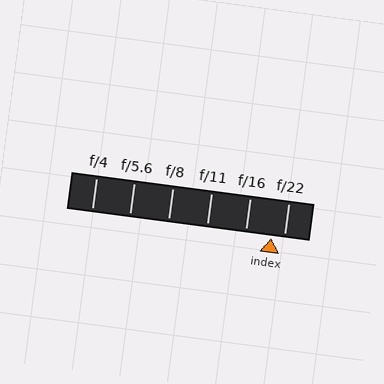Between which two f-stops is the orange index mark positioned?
The index mark is between f/16 and f/22.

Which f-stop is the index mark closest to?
The index mark is closest to f/22.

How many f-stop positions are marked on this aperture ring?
There are 6 f-stop positions marked.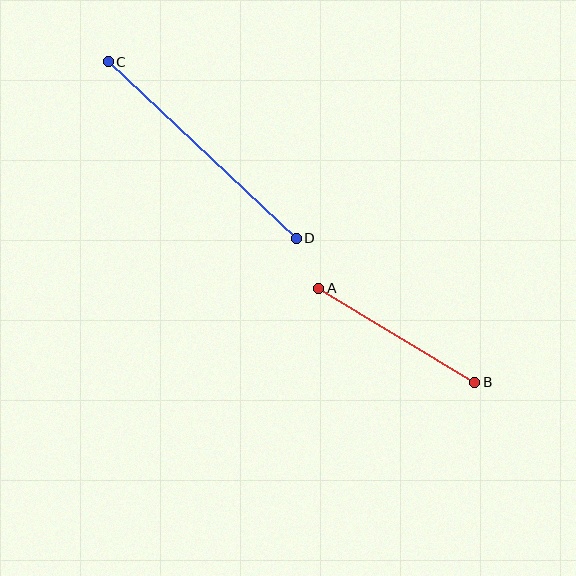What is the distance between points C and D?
The distance is approximately 258 pixels.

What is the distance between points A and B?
The distance is approximately 182 pixels.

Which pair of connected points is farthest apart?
Points C and D are farthest apart.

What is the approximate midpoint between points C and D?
The midpoint is at approximately (202, 150) pixels.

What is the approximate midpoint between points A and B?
The midpoint is at approximately (397, 335) pixels.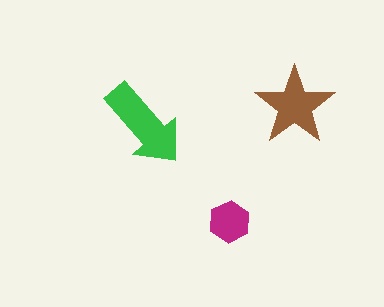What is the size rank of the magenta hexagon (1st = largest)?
3rd.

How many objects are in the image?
There are 3 objects in the image.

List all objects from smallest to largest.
The magenta hexagon, the brown star, the green arrow.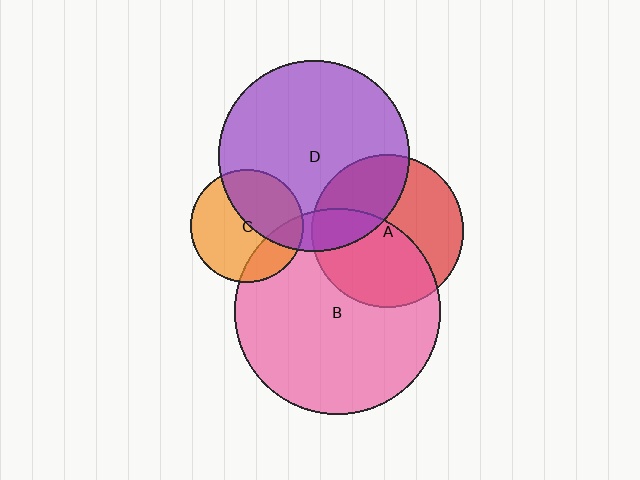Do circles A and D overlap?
Yes.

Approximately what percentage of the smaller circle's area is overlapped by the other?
Approximately 35%.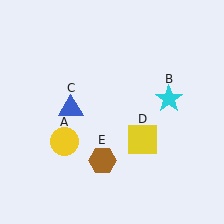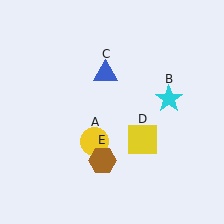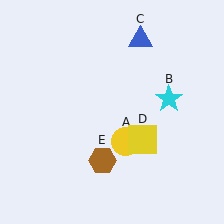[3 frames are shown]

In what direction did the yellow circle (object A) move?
The yellow circle (object A) moved right.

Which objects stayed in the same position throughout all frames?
Cyan star (object B) and yellow square (object D) and brown hexagon (object E) remained stationary.